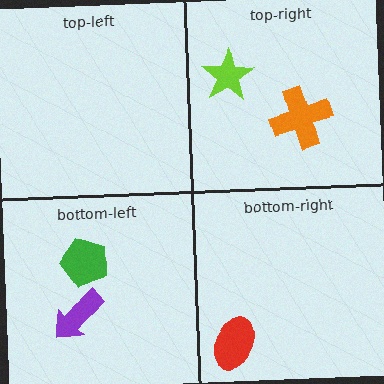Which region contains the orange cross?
The top-right region.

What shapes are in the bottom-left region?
The green pentagon, the purple arrow.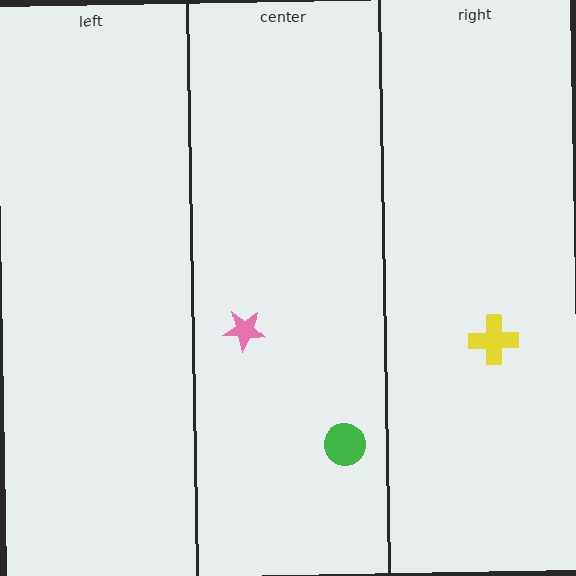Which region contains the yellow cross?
The right region.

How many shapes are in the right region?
1.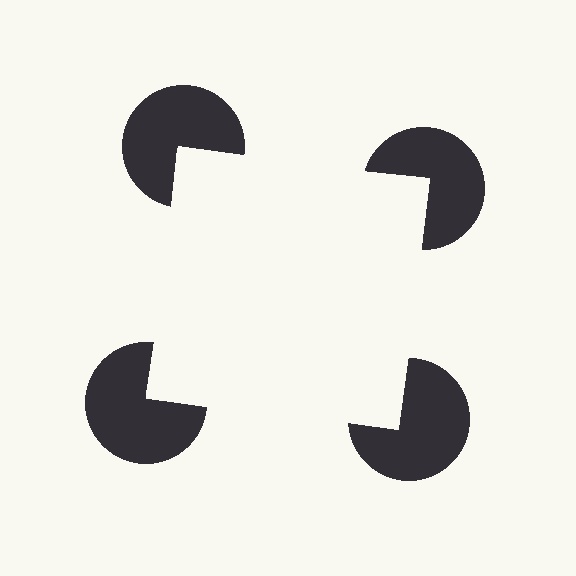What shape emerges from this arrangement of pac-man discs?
An illusory square — its edges are inferred from the aligned wedge cuts in the pac-man discs, not physically drawn.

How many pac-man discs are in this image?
There are 4 — one at each vertex of the illusory square.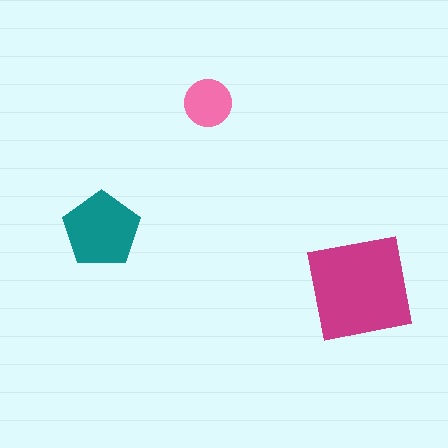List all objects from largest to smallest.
The magenta square, the teal pentagon, the pink circle.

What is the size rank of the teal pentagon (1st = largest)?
2nd.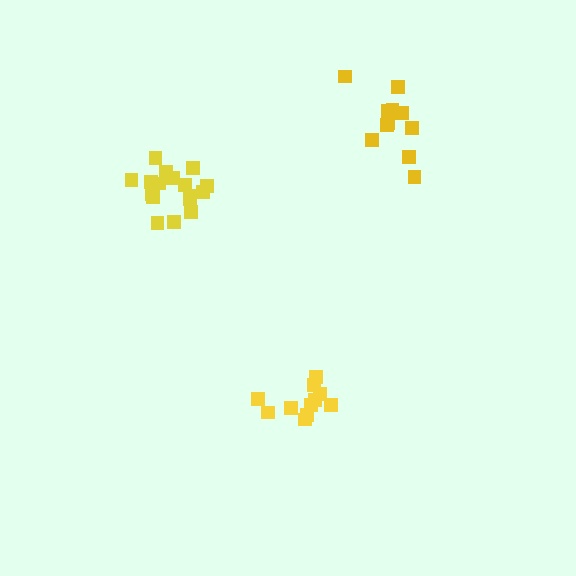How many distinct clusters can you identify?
There are 3 distinct clusters.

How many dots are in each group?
Group 1: 11 dots, Group 2: 11 dots, Group 3: 17 dots (39 total).